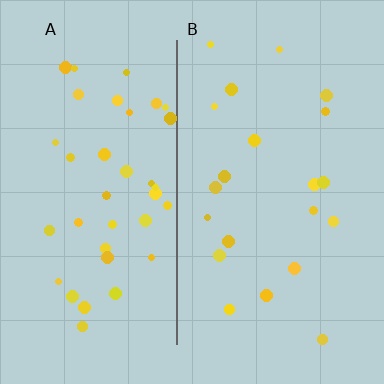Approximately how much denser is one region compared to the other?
Approximately 1.8× — region A over region B.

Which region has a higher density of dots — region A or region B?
A (the left).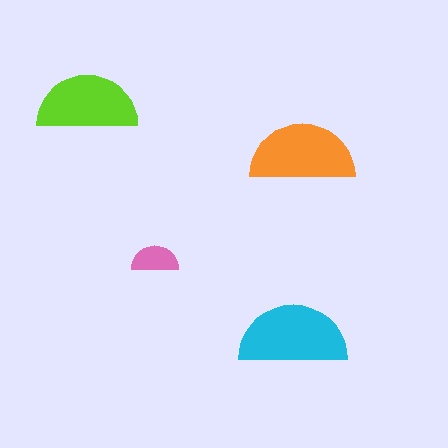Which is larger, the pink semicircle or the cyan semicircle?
The cyan one.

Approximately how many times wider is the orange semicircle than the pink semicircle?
About 2 times wider.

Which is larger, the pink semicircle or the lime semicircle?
The lime one.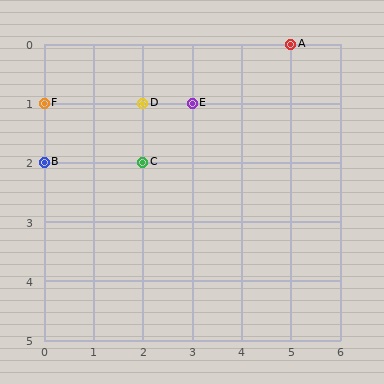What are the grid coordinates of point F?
Point F is at grid coordinates (0, 1).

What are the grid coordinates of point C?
Point C is at grid coordinates (2, 2).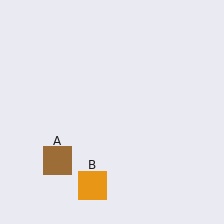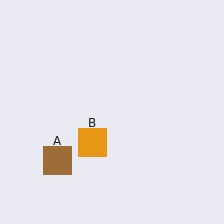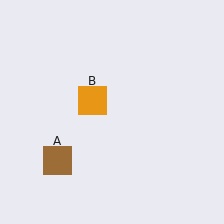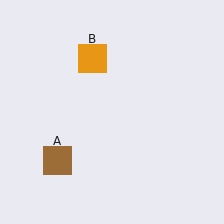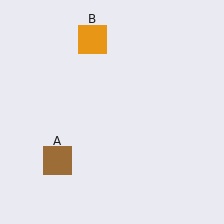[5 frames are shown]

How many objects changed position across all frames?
1 object changed position: orange square (object B).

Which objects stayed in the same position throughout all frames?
Brown square (object A) remained stationary.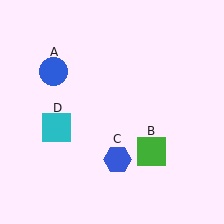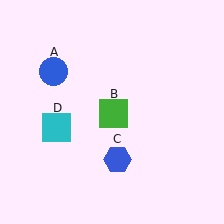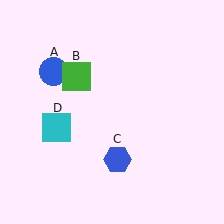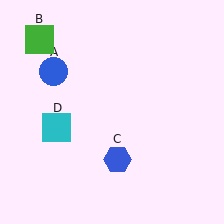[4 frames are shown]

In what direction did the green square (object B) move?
The green square (object B) moved up and to the left.